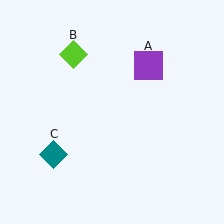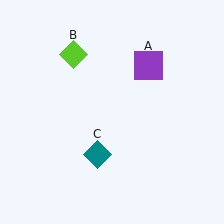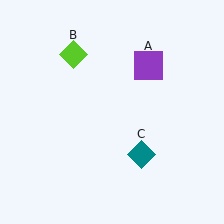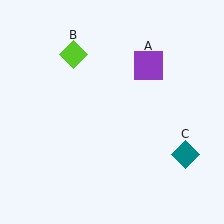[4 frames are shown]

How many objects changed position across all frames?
1 object changed position: teal diamond (object C).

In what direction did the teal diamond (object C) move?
The teal diamond (object C) moved right.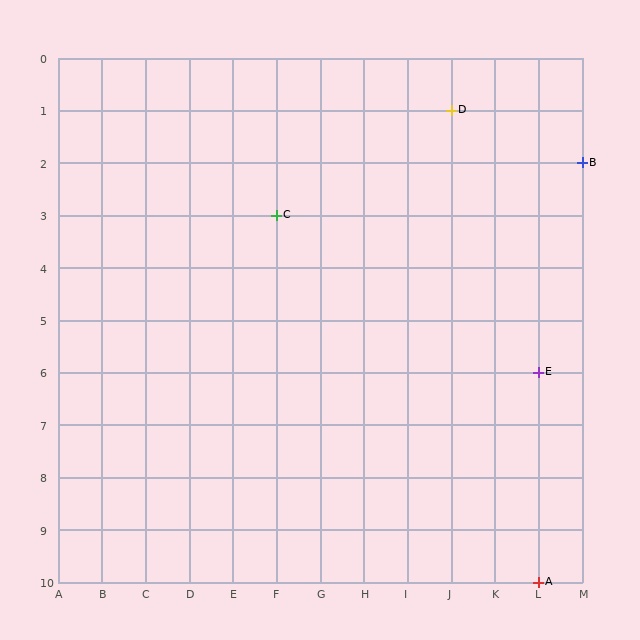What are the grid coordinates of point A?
Point A is at grid coordinates (L, 10).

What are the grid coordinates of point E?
Point E is at grid coordinates (L, 6).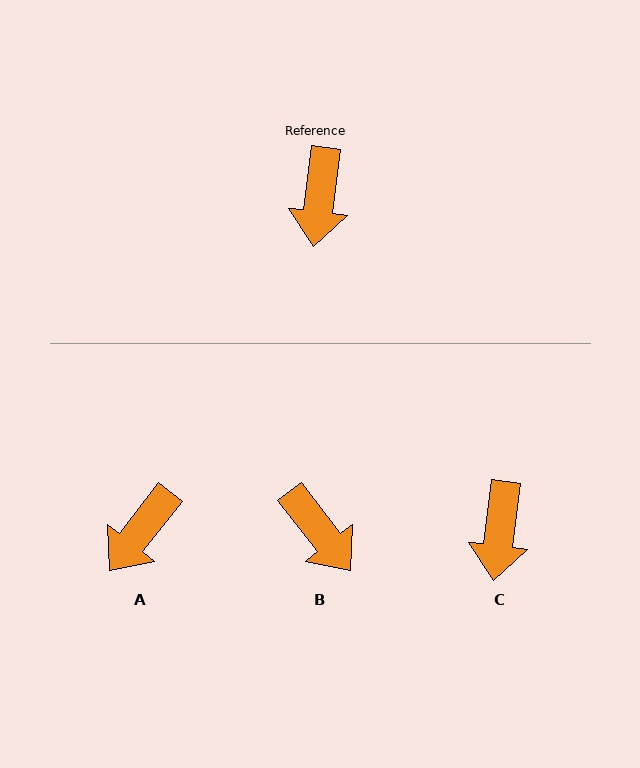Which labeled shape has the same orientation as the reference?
C.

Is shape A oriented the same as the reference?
No, it is off by about 31 degrees.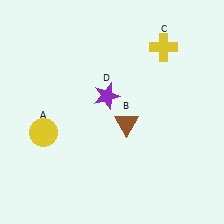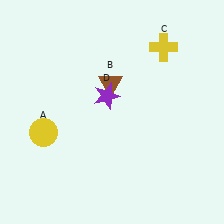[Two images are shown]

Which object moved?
The brown triangle (B) moved up.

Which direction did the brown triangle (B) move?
The brown triangle (B) moved up.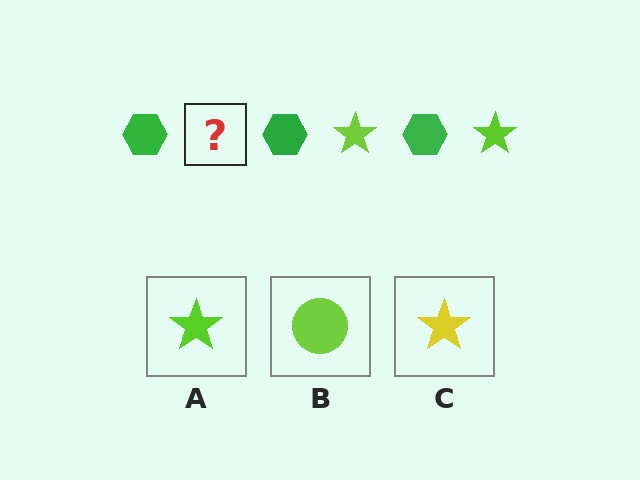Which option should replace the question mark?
Option A.